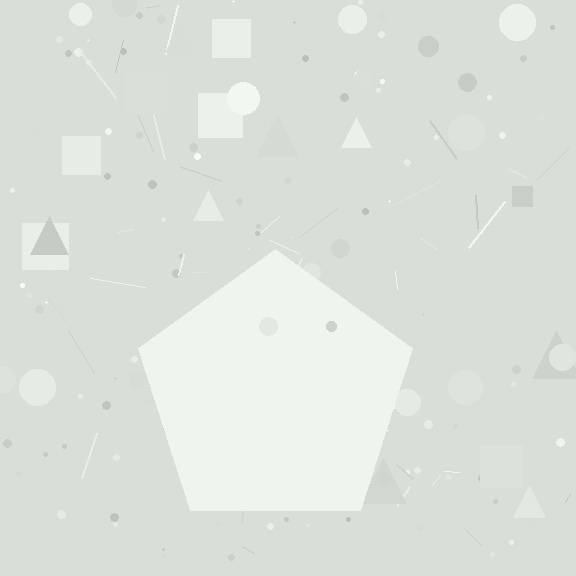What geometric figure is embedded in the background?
A pentagon is embedded in the background.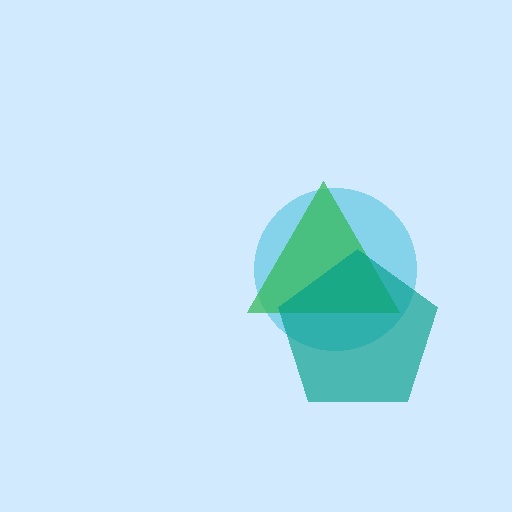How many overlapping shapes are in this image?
There are 3 overlapping shapes in the image.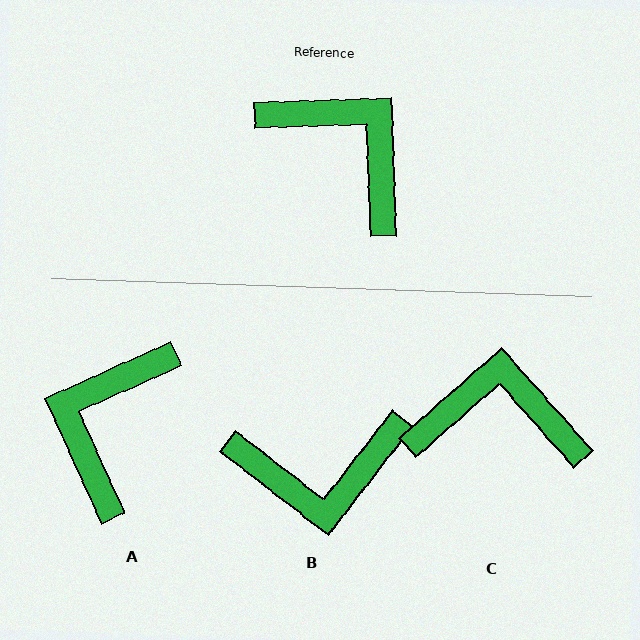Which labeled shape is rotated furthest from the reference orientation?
B, about 130 degrees away.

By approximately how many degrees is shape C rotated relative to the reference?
Approximately 40 degrees counter-clockwise.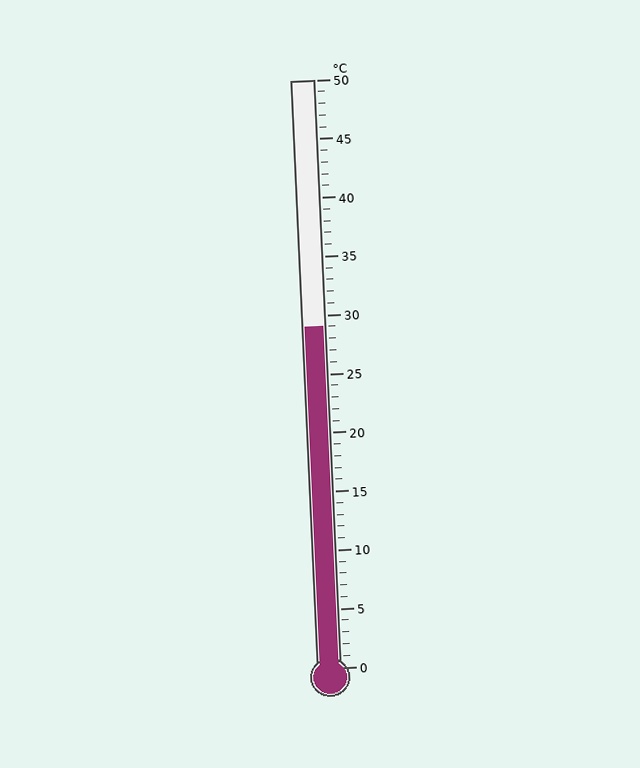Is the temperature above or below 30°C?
The temperature is below 30°C.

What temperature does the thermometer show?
The thermometer shows approximately 29°C.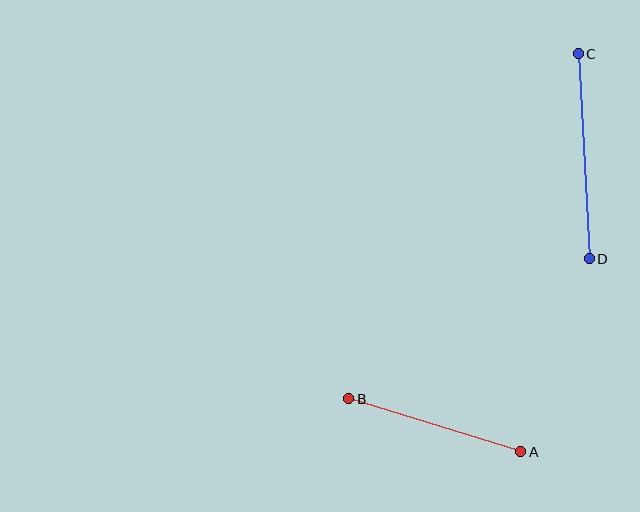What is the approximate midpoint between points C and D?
The midpoint is at approximately (584, 156) pixels.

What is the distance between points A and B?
The distance is approximately 180 pixels.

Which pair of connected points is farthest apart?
Points C and D are farthest apart.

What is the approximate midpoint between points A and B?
The midpoint is at approximately (435, 425) pixels.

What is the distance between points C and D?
The distance is approximately 205 pixels.